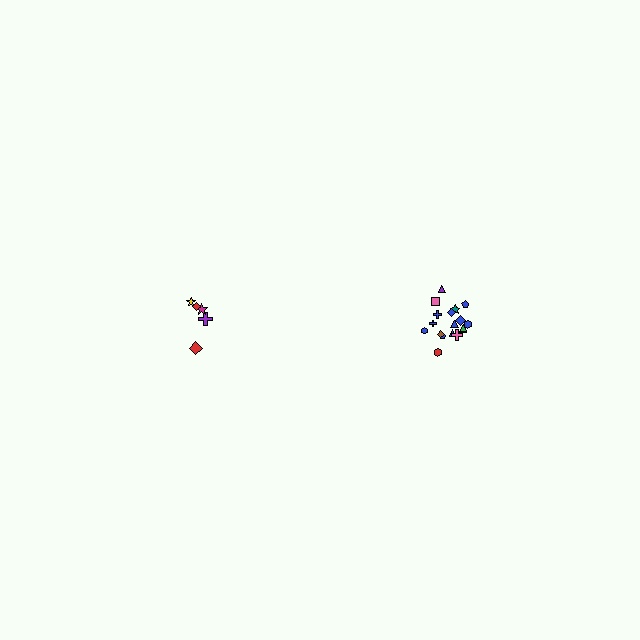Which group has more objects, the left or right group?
The right group.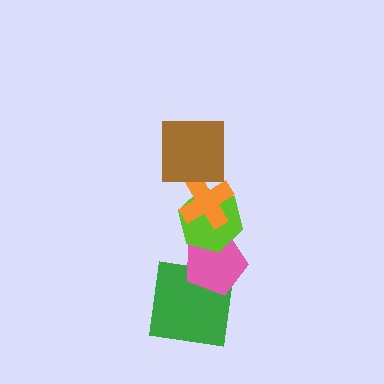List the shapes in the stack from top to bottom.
From top to bottom: the brown square, the orange cross, the lime hexagon, the pink pentagon, the green square.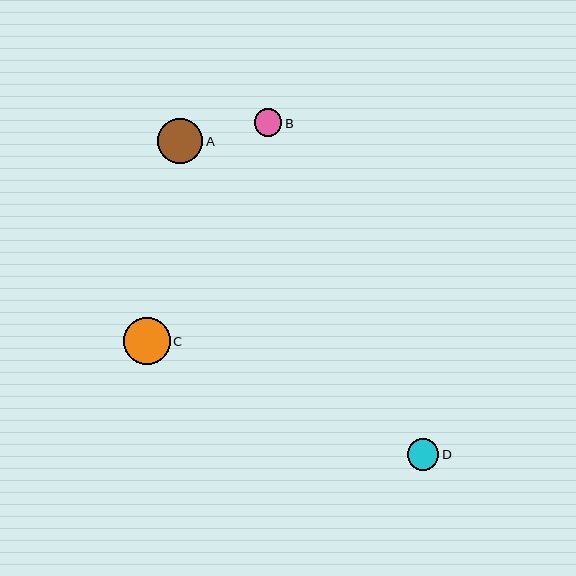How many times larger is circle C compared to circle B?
Circle C is approximately 1.7 times the size of circle B.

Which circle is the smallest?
Circle B is the smallest with a size of approximately 28 pixels.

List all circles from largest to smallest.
From largest to smallest: C, A, D, B.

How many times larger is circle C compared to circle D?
Circle C is approximately 1.5 times the size of circle D.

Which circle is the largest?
Circle C is the largest with a size of approximately 47 pixels.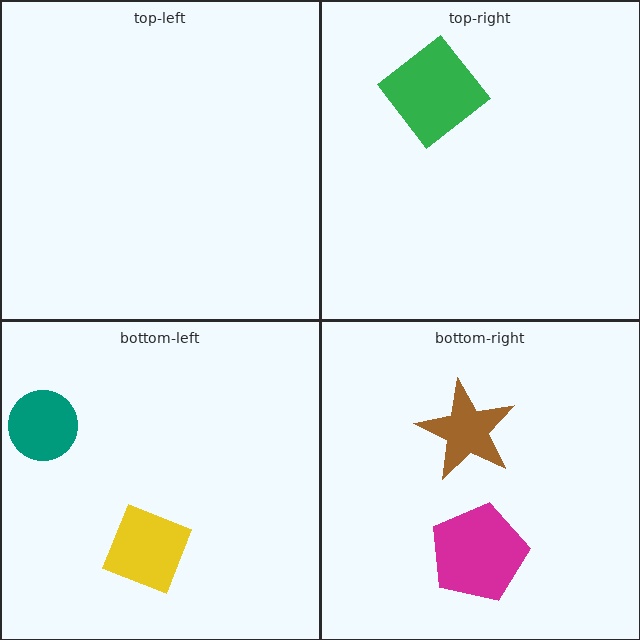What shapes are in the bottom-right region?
The magenta pentagon, the brown star.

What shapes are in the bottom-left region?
The yellow diamond, the teal circle.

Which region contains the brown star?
The bottom-right region.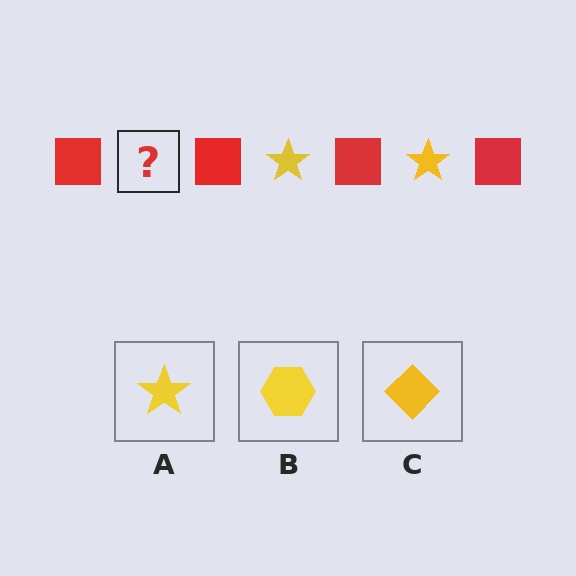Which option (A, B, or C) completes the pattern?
A.